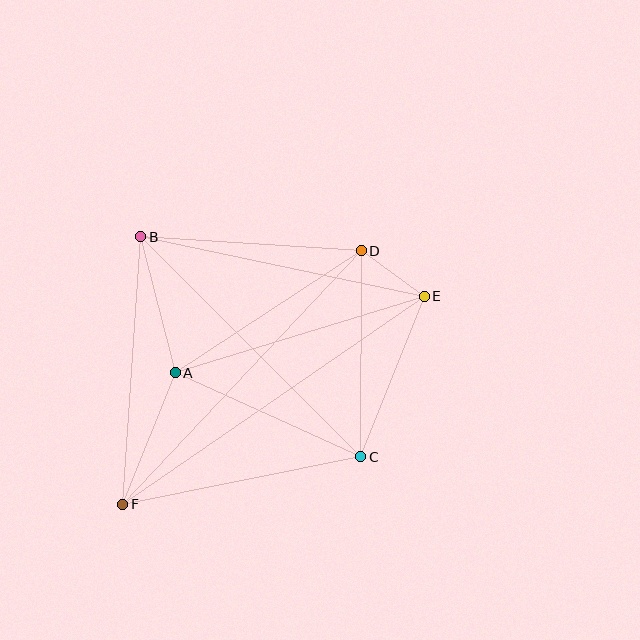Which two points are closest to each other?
Points D and E are closest to each other.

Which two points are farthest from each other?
Points E and F are farthest from each other.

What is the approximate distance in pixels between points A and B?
The distance between A and B is approximately 140 pixels.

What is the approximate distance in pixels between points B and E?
The distance between B and E is approximately 290 pixels.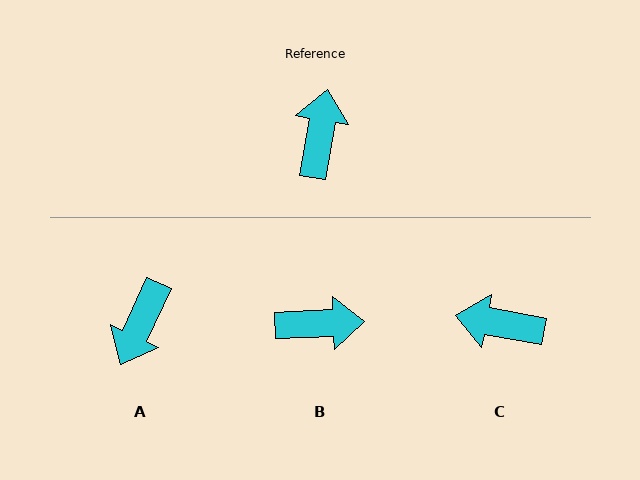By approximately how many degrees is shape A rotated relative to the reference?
Approximately 164 degrees counter-clockwise.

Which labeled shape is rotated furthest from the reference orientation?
A, about 164 degrees away.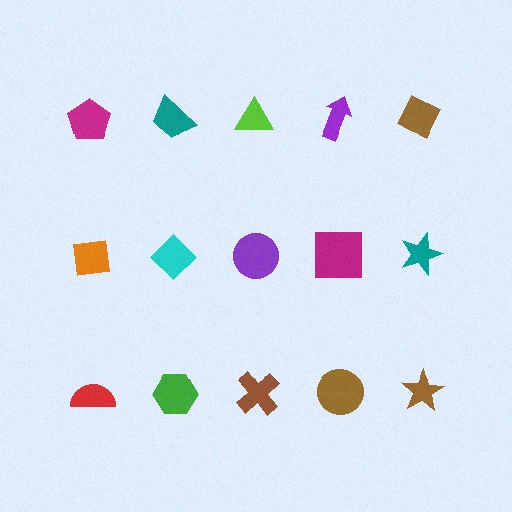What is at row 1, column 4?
A purple arrow.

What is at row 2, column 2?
A cyan diamond.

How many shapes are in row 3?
5 shapes.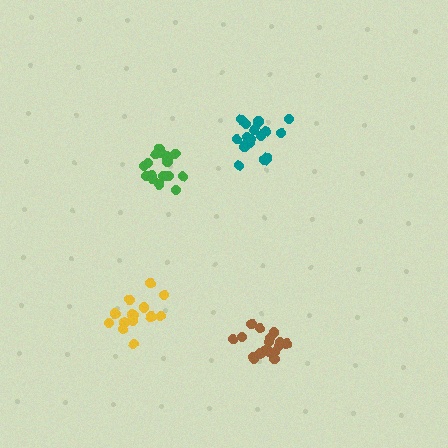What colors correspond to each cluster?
The clusters are colored: yellow, green, teal, brown.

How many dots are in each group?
Group 1: 16 dots, Group 2: 16 dots, Group 3: 17 dots, Group 4: 19 dots (68 total).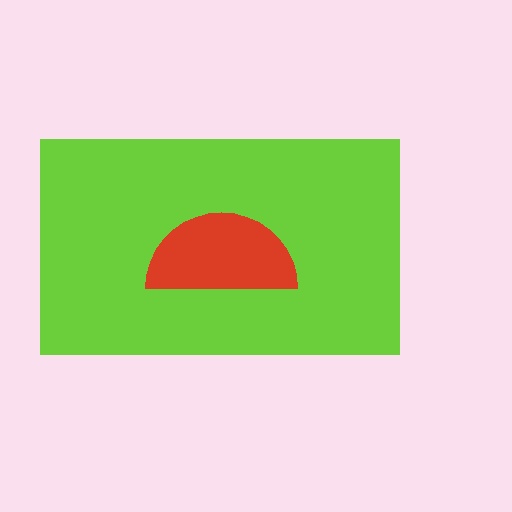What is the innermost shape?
The red semicircle.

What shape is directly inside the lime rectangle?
The red semicircle.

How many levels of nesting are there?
2.